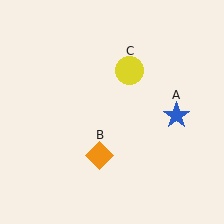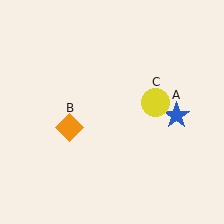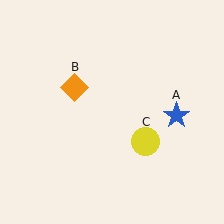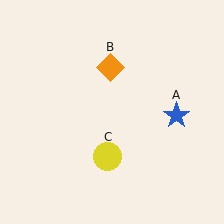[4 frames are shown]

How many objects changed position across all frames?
2 objects changed position: orange diamond (object B), yellow circle (object C).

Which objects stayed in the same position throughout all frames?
Blue star (object A) remained stationary.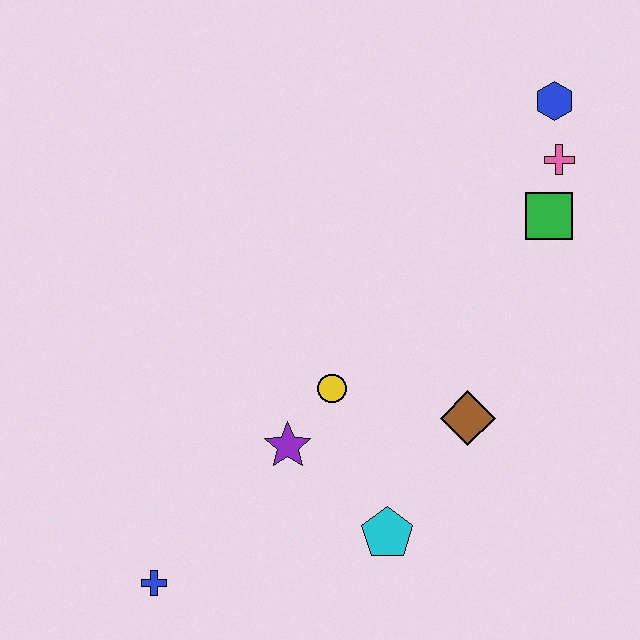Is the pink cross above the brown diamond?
Yes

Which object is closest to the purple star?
The yellow circle is closest to the purple star.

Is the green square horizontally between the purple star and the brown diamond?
No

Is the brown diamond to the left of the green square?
Yes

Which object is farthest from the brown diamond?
The blue cross is farthest from the brown diamond.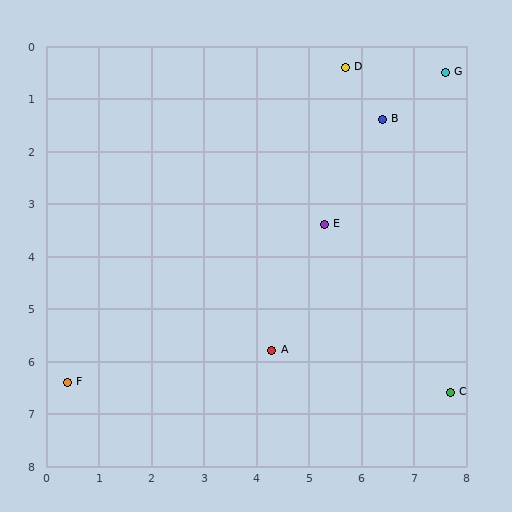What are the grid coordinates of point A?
Point A is at approximately (4.3, 5.8).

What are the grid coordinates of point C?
Point C is at approximately (7.7, 6.6).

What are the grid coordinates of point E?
Point E is at approximately (5.3, 3.4).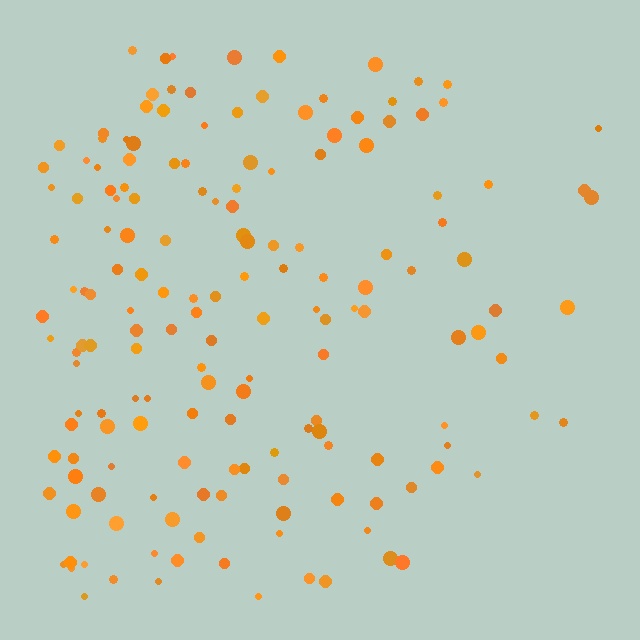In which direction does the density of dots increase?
From right to left, with the left side densest.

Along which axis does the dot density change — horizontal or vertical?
Horizontal.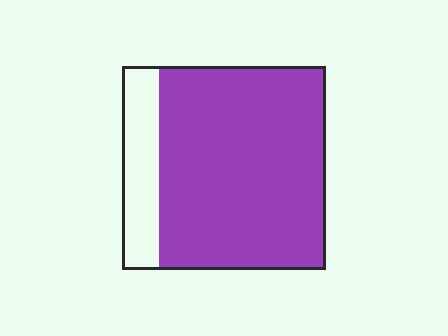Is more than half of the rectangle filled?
Yes.